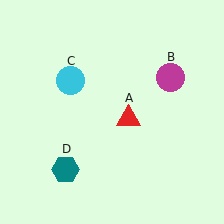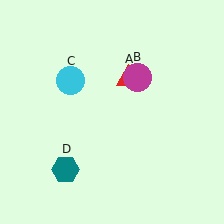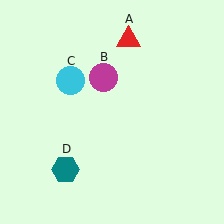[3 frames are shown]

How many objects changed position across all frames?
2 objects changed position: red triangle (object A), magenta circle (object B).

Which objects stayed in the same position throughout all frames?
Cyan circle (object C) and teal hexagon (object D) remained stationary.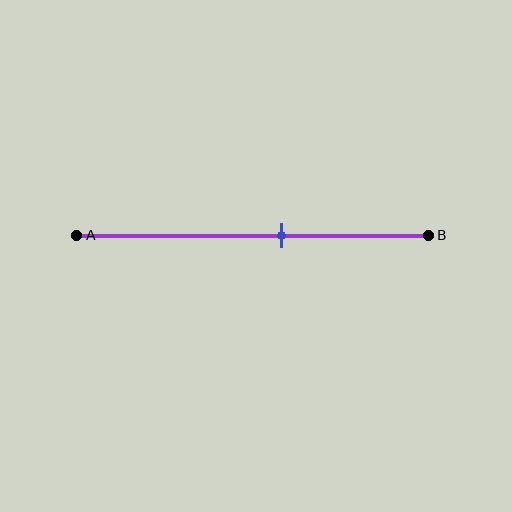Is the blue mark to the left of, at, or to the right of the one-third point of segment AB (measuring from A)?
The blue mark is to the right of the one-third point of segment AB.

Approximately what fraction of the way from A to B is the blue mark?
The blue mark is approximately 60% of the way from A to B.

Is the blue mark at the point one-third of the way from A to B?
No, the mark is at about 60% from A, not at the 33% one-third point.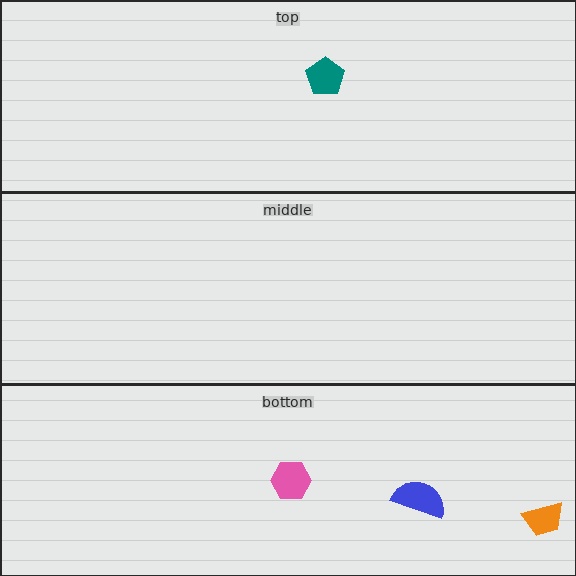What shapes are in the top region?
The teal pentagon.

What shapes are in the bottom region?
The blue semicircle, the pink hexagon, the orange trapezoid.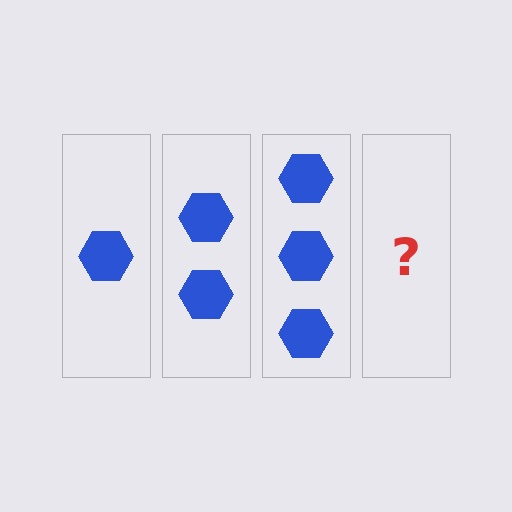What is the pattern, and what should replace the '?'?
The pattern is that each step adds one more hexagon. The '?' should be 4 hexagons.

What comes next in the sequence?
The next element should be 4 hexagons.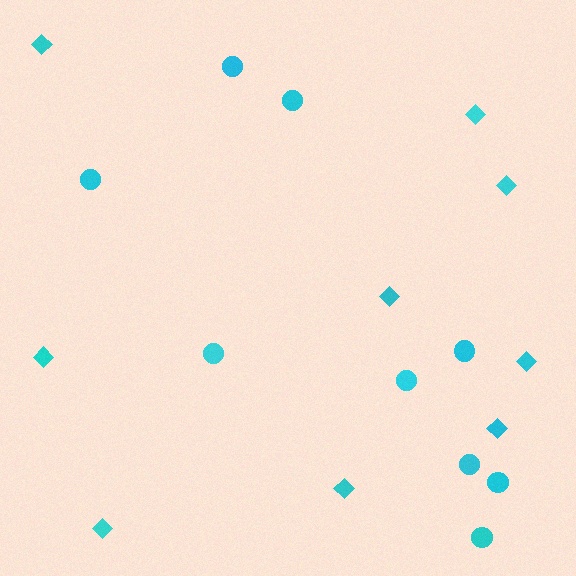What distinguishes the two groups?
There are 2 groups: one group of diamonds (9) and one group of circles (9).